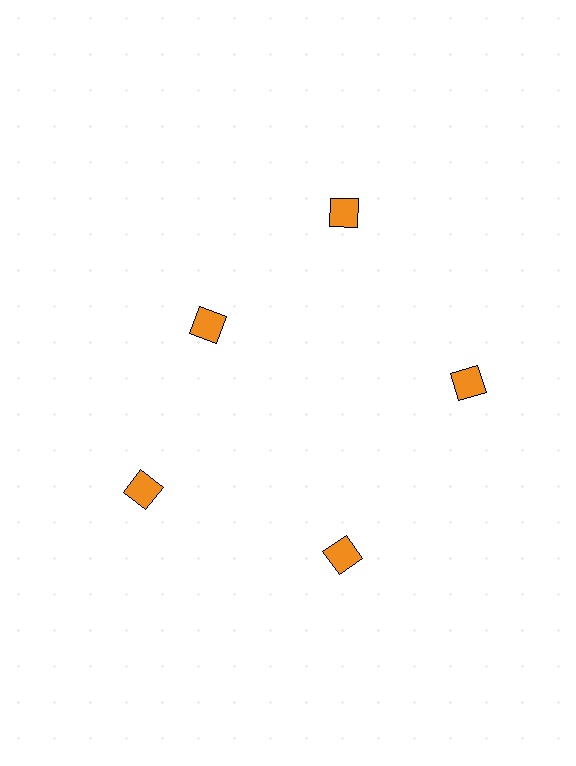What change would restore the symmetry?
The symmetry would be restored by moving it outward, back onto the ring so that all 5 diamonds sit at equal angles and equal distance from the center.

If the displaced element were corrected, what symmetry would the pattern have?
It would have 5-fold rotational symmetry — the pattern would map onto itself every 72 degrees.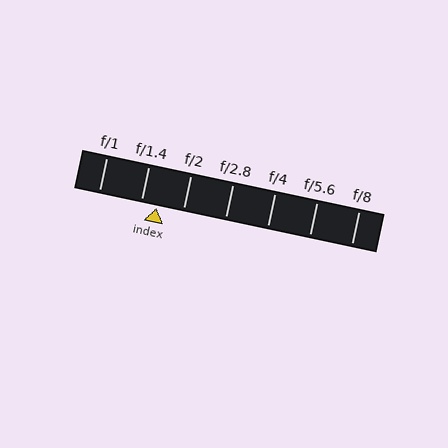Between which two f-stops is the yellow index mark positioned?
The index mark is between f/1.4 and f/2.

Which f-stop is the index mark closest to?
The index mark is closest to f/1.4.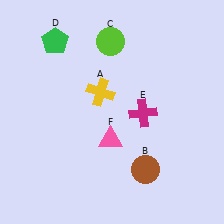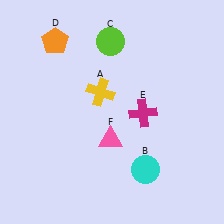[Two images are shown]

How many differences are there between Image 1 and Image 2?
There are 2 differences between the two images.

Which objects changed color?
B changed from brown to cyan. D changed from green to orange.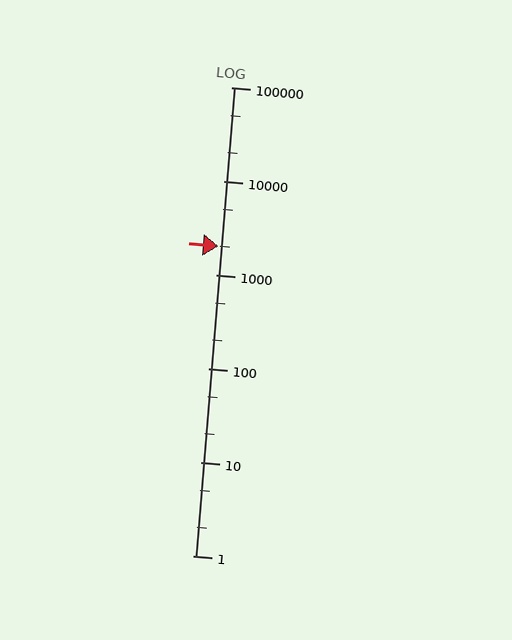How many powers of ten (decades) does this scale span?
The scale spans 5 decades, from 1 to 100000.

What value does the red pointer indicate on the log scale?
The pointer indicates approximately 2000.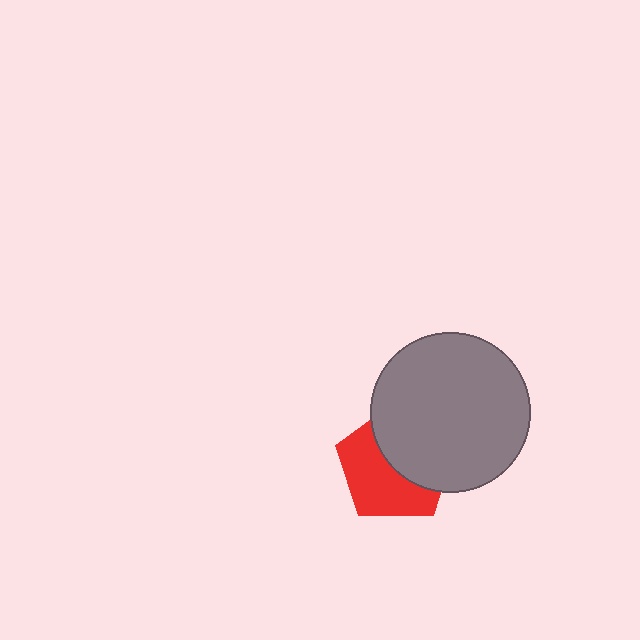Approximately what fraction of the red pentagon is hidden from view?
Roughly 47% of the red pentagon is hidden behind the gray circle.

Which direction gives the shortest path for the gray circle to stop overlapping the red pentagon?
Moving toward the upper-right gives the shortest separation.